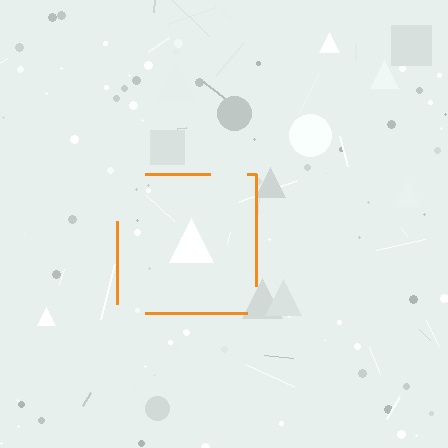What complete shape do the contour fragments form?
The contour fragments form a square.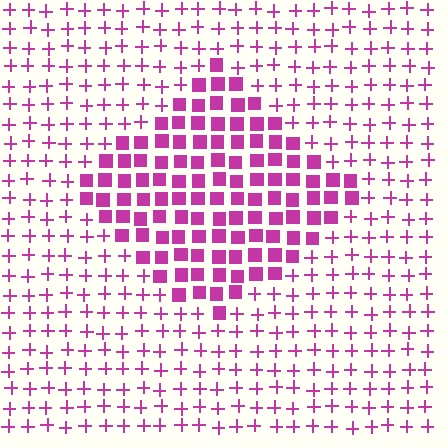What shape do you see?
I see a diamond.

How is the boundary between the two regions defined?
The boundary is defined by a change in element shape: squares inside vs. plus signs outside. All elements share the same color and spacing.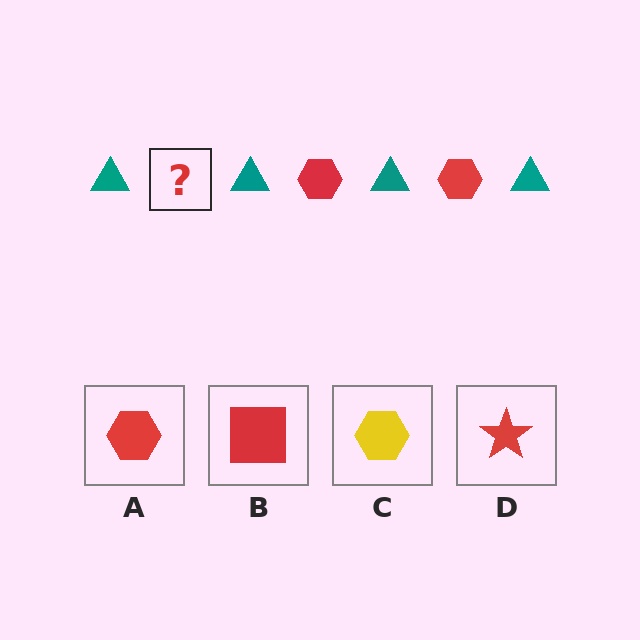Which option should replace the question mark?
Option A.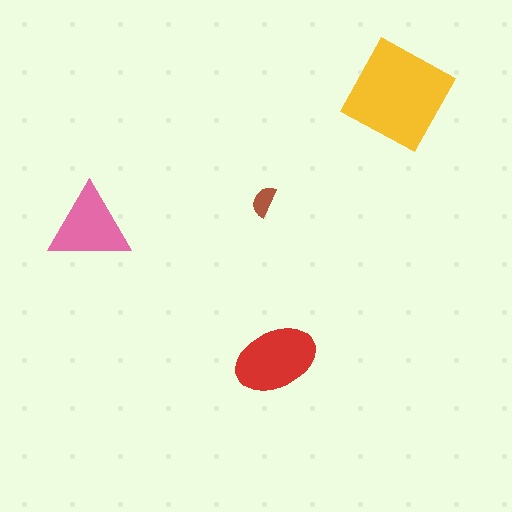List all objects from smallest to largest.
The brown semicircle, the pink triangle, the red ellipse, the yellow diamond.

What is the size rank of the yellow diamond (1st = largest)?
1st.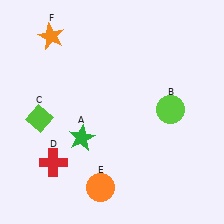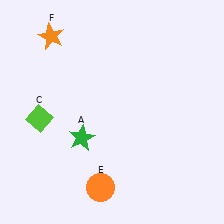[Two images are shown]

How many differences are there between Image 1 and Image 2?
There are 2 differences between the two images.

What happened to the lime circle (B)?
The lime circle (B) was removed in Image 2. It was in the top-right area of Image 1.